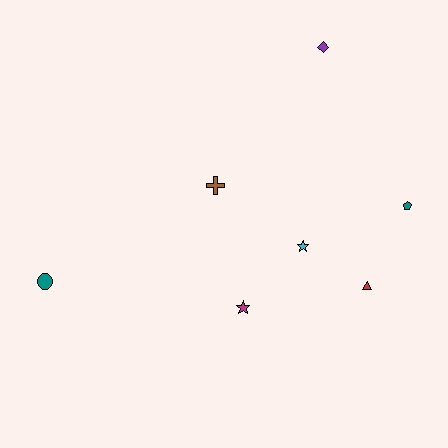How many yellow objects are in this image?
There are no yellow objects.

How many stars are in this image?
There are 2 stars.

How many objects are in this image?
There are 7 objects.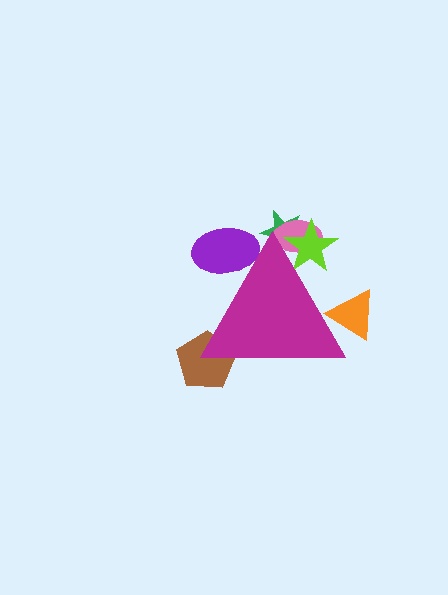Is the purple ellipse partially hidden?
Yes, the purple ellipse is partially hidden behind the magenta triangle.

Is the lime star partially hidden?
Yes, the lime star is partially hidden behind the magenta triangle.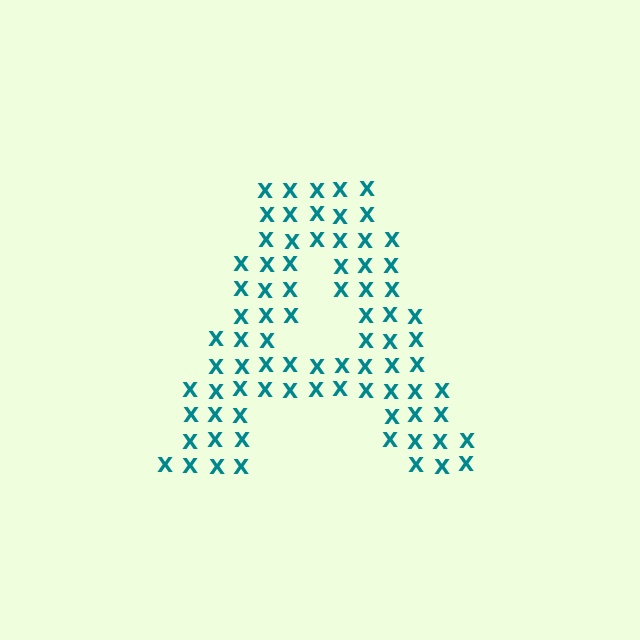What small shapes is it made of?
It is made of small letter X's.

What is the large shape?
The large shape is the letter A.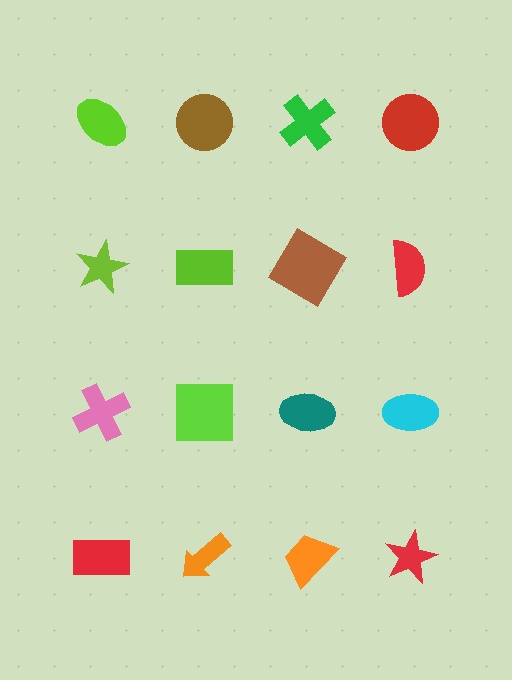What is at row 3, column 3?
A teal ellipse.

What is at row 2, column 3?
A brown square.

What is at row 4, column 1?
A red rectangle.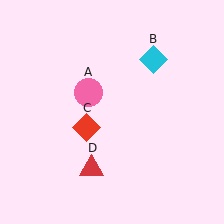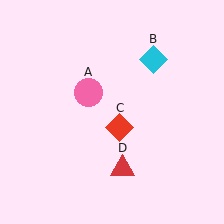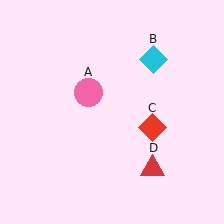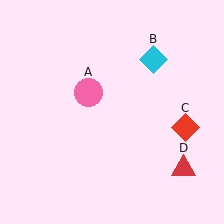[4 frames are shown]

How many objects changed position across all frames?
2 objects changed position: red diamond (object C), red triangle (object D).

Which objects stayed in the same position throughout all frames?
Pink circle (object A) and cyan diamond (object B) remained stationary.